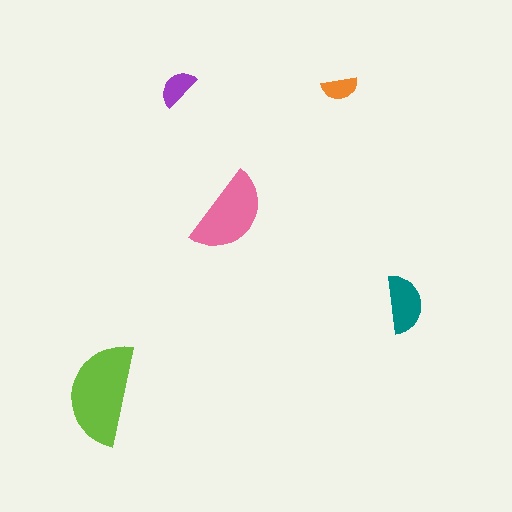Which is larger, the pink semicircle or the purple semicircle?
The pink one.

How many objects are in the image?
There are 5 objects in the image.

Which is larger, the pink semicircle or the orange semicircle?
The pink one.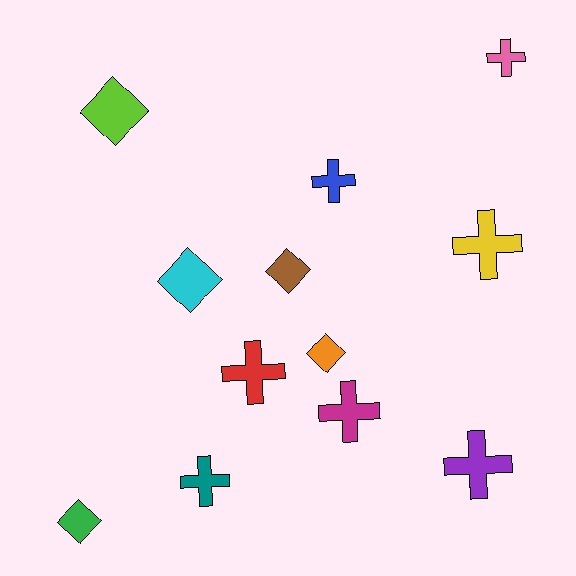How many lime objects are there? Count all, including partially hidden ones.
There is 1 lime object.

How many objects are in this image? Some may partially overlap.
There are 12 objects.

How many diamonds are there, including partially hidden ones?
There are 5 diamonds.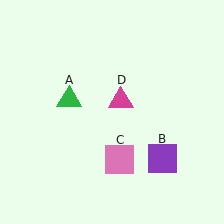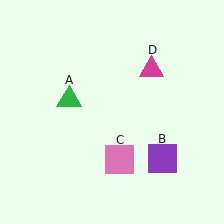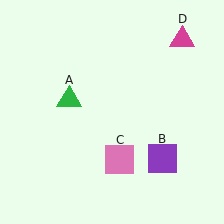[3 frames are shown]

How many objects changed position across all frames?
1 object changed position: magenta triangle (object D).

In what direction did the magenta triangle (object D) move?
The magenta triangle (object D) moved up and to the right.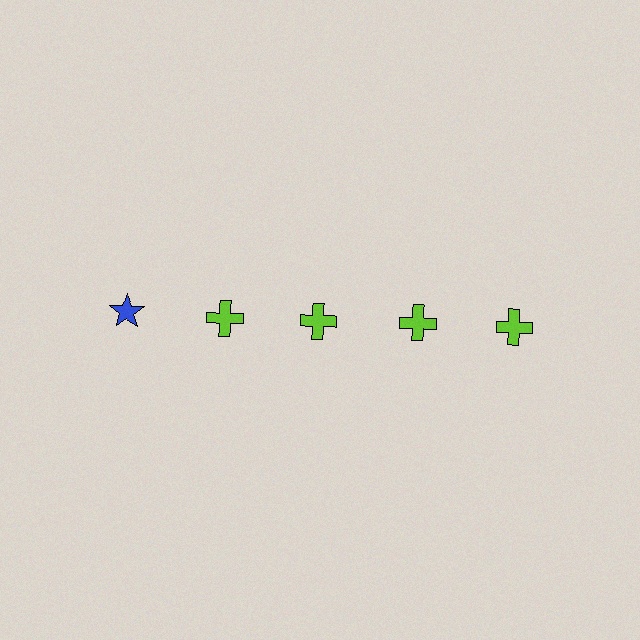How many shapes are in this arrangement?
There are 5 shapes arranged in a grid pattern.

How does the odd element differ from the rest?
It differs in both color (blue instead of lime) and shape (star instead of cross).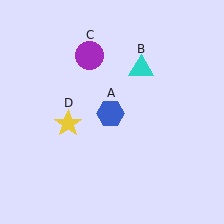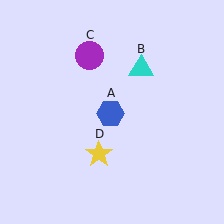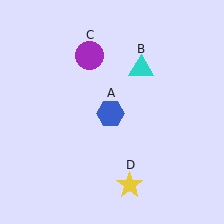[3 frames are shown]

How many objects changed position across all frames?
1 object changed position: yellow star (object D).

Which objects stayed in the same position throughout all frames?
Blue hexagon (object A) and cyan triangle (object B) and purple circle (object C) remained stationary.